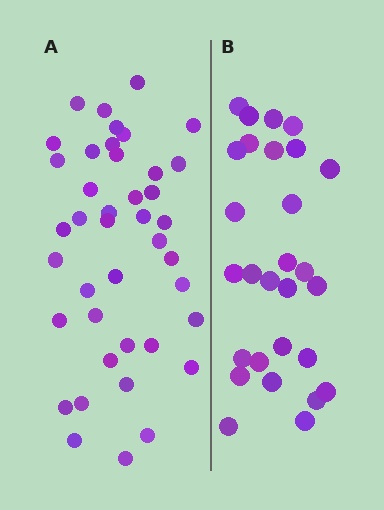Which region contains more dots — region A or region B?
Region A (the left region) has more dots.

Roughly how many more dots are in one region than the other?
Region A has approximately 15 more dots than region B.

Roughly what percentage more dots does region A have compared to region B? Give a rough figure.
About 45% more.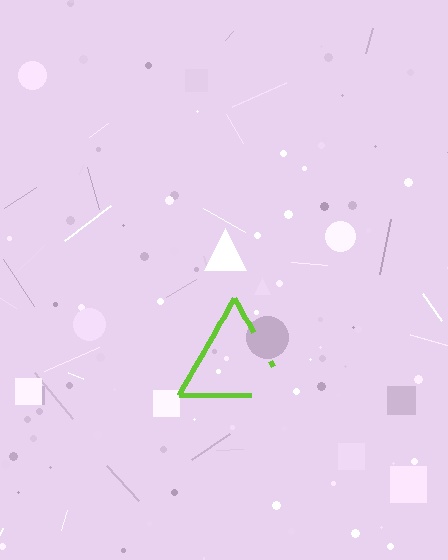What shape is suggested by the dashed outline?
The dashed outline suggests a triangle.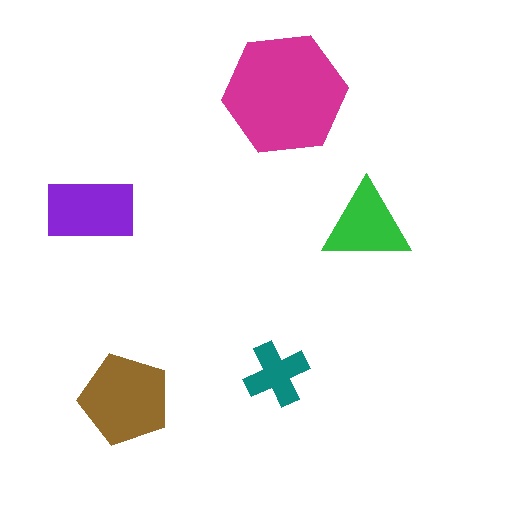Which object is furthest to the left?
The purple rectangle is leftmost.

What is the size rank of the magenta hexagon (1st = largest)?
1st.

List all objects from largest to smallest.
The magenta hexagon, the brown pentagon, the purple rectangle, the green triangle, the teal cross.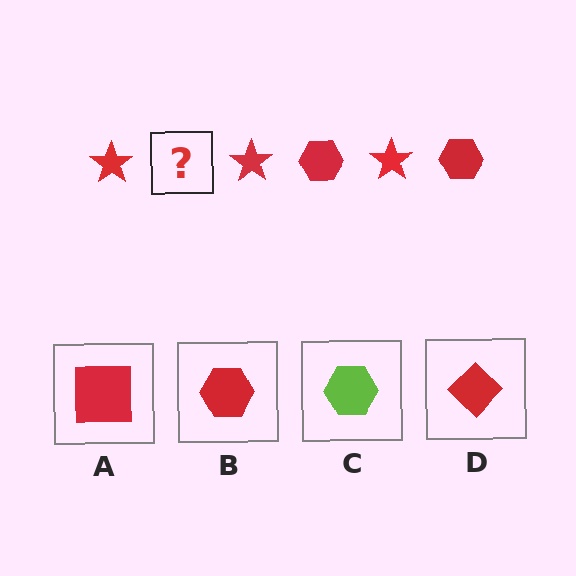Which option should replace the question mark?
Option B.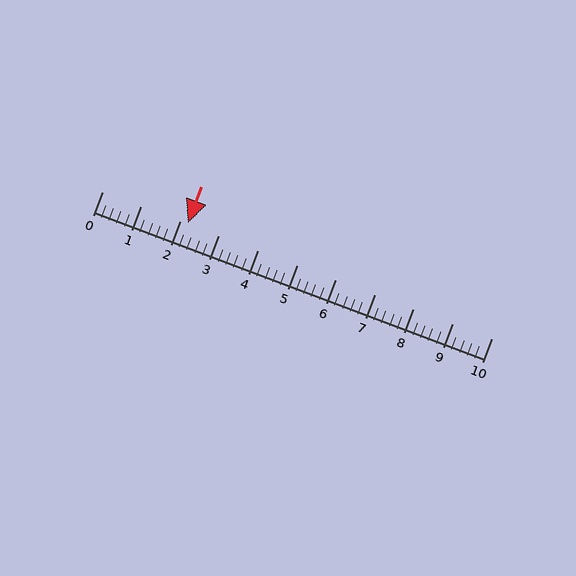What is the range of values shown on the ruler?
The ruler shows values from 0 to 10.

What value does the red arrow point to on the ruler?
The red arrow points to approximately 2.2.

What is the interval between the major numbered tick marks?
The major tick marks are spaced 1 units apart.